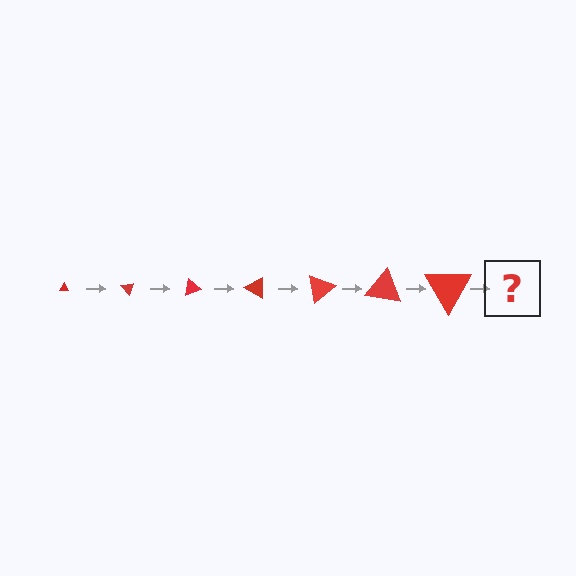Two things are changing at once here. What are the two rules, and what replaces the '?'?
The two rules are that the triangle grows larger each step and it rotates 50 degrees each step. The '?' should be a triangle, larger than the previous one and rotated 350 degrees from the start.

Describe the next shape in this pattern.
It should be a triangle, larger than the previous one and rotated 350 degrees from the start.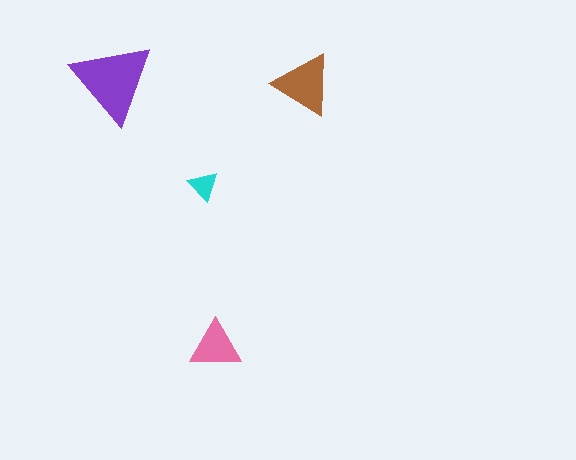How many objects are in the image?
There are 4 objects in the image.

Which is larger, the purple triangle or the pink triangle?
The purple one.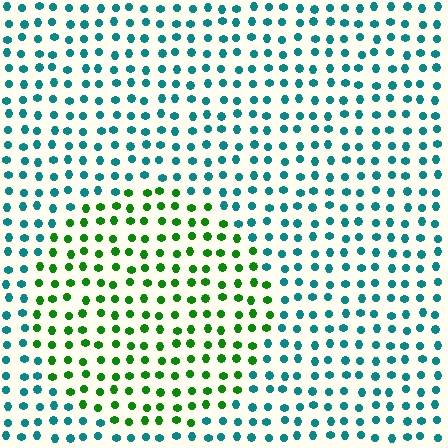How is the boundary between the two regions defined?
The boundary is defined purely by a slight shift in hue (about 57 degrees). Spacing, size, and orientation are identical on both sides.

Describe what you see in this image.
The image is filled with small teal elements in a uniform arrangement. A circle-shaped region is visible where the elements are tinted to a slightly different hue, forming a subtle color boundary.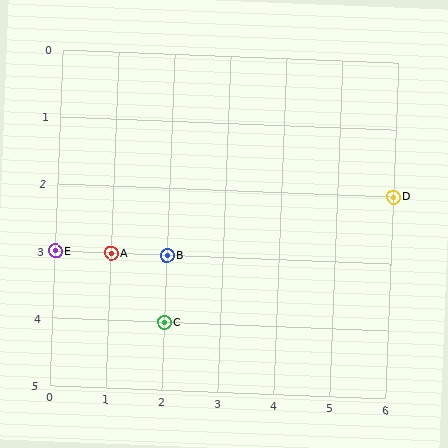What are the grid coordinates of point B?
Point B is at grid coordinates (2, 3).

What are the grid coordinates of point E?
Point E is at grid coordinates (0, 3).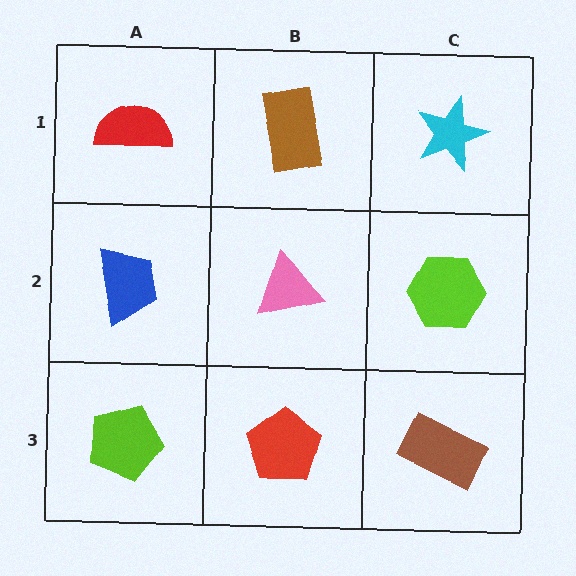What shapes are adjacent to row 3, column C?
A lime hexagon (row 2, column C), a red pentagon (row 3, column B).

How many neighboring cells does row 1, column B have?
3.